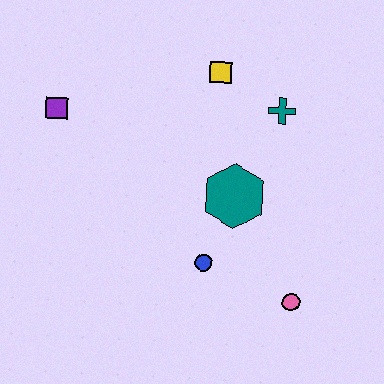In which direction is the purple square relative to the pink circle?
The purple square is to the left of the pink circle.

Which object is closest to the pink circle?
The blue circle is closest to the pink circle.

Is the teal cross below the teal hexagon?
No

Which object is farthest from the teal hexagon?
The purple square is farthest from the teal hexagon.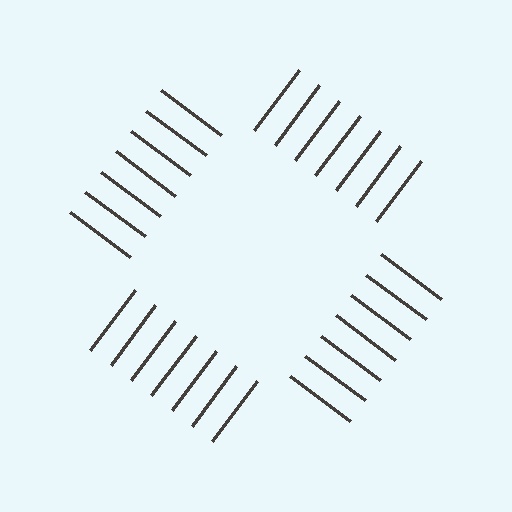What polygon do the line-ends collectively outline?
An illusory square — the line segments terminate on its edges but no continuous stroke is drawn.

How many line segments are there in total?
28 — 7 along each of the 4 edges.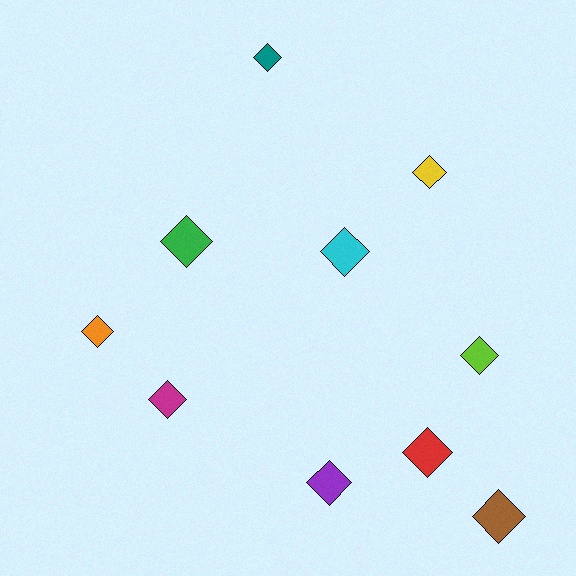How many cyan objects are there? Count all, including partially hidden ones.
There is 1 cyan object.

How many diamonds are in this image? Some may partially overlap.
There are 10 diamonds.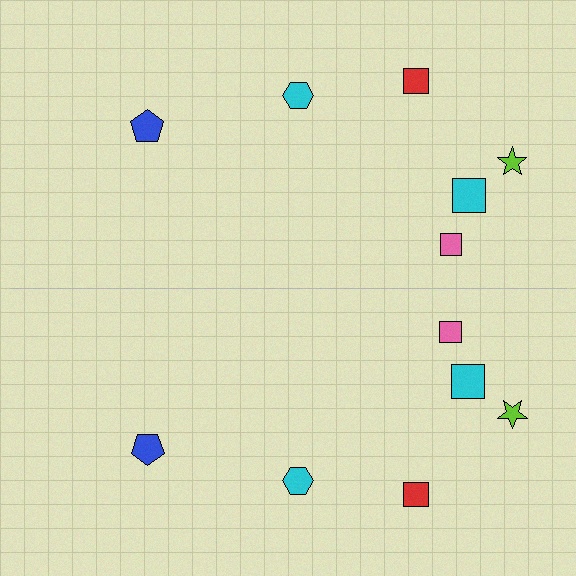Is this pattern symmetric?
Yes, this pattern has bilateral (reflection) symmetry.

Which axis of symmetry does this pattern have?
The pattern has a horizontal axis of symmetry running through the center of the image.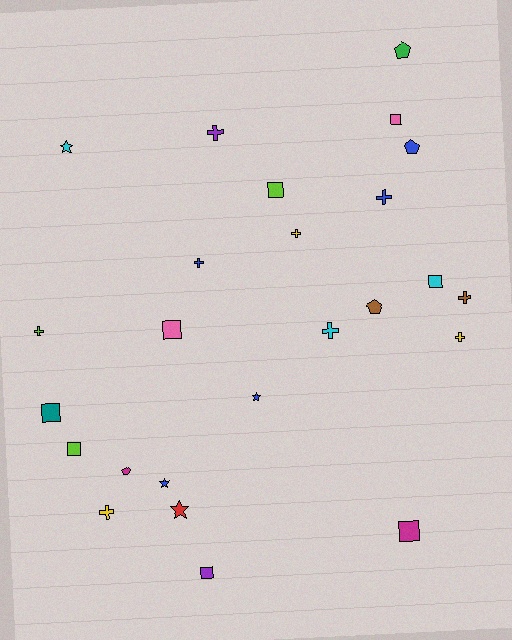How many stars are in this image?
There are 4 stars.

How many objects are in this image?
There are 25 objects.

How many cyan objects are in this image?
There are 3 cyan objects.